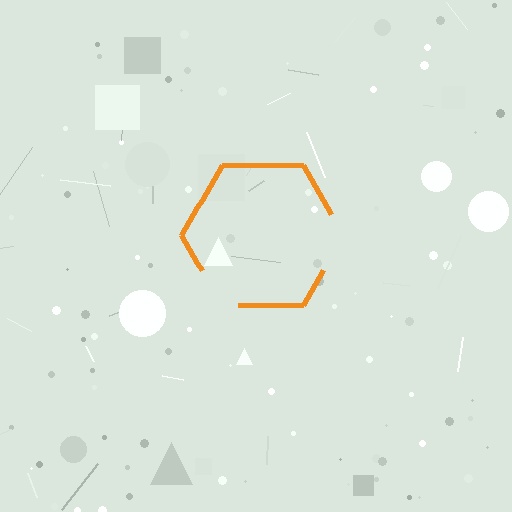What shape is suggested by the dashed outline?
The dashed outline suggests a hexagon.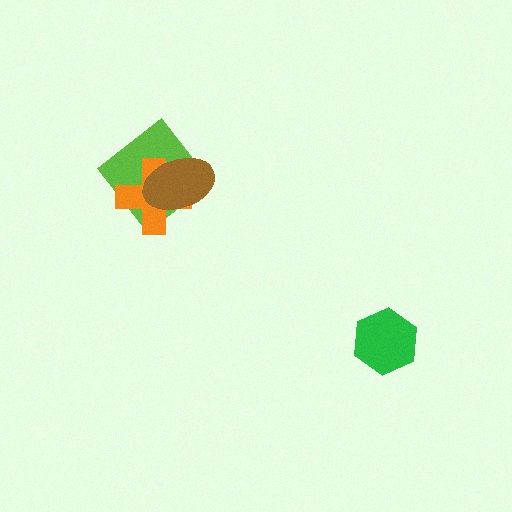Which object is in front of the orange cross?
The brown ellipse is in front of the orange cross.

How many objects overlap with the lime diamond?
2 objects overlap with the lime diamond.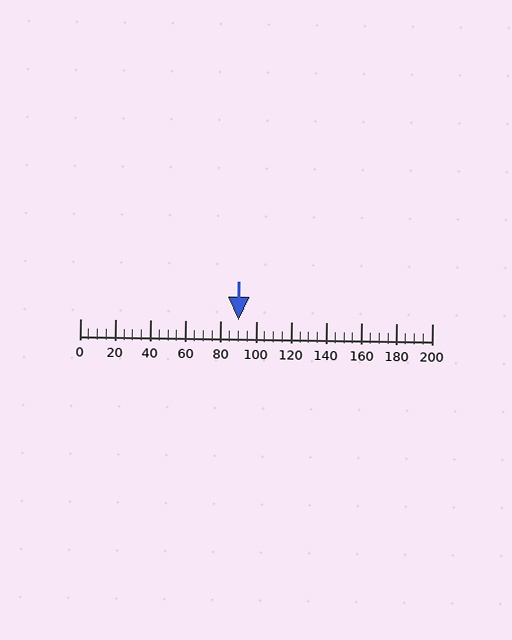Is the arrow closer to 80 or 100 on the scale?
The arrow is closer to 100.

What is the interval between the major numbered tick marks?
The major tick marks are spaced 20 units apart.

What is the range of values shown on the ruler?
The ruler shows values from 0 to 200.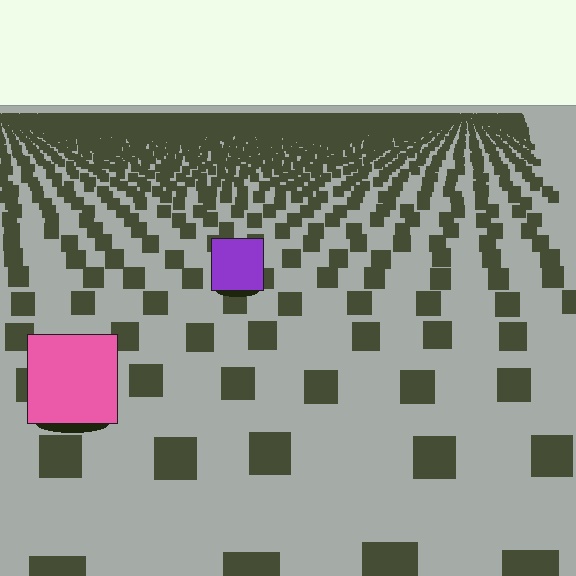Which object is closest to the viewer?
The pink square is closest. The texture marks near it are larger and more spread out.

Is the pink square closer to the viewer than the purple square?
Yes. The pink square is closer — you can tell from the texture gradient: the ground texture is coarser near it.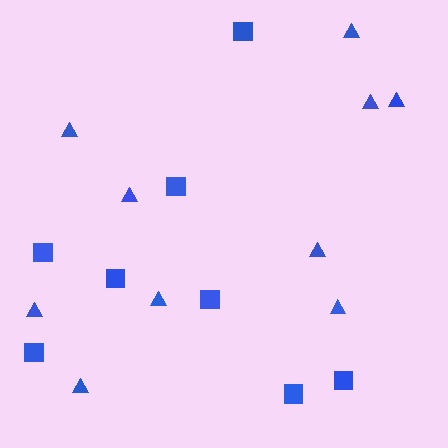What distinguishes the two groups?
There are 2 groups: one group of triangles (10) and one group of squares (8).